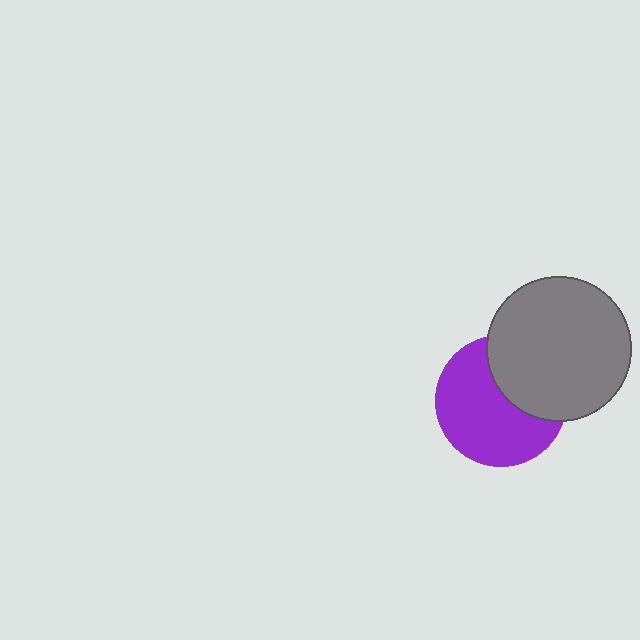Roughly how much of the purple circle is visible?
About half of it is visible (roughly 64%).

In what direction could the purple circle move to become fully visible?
The purple circle could move toward the lower-left. That would shift it out from behind the gray circle entirely.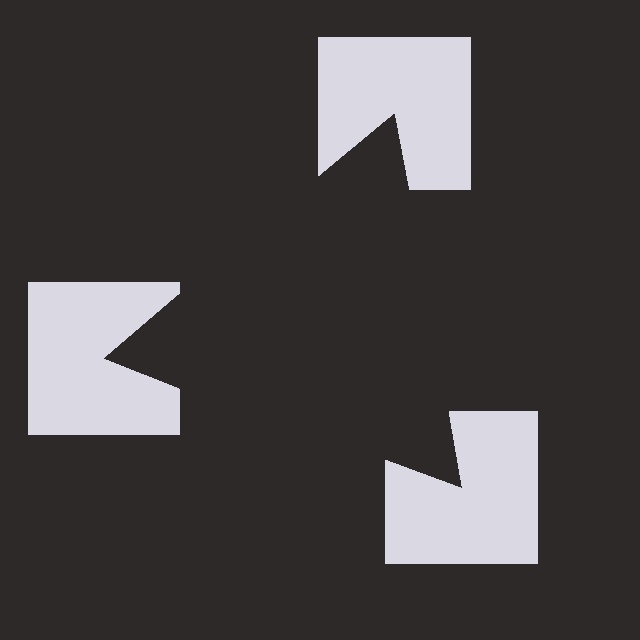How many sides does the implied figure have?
3 sides.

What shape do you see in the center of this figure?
An illusory triangle — its edges are inferred from the aligned wedge cuts in the notched squares, not physically drawn.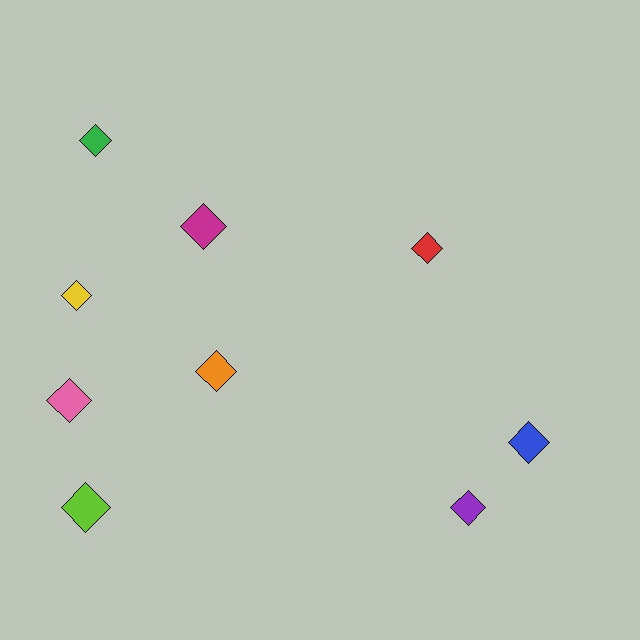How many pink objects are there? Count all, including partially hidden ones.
There is 1 pink object.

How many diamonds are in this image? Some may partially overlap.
There are 9 diamonds.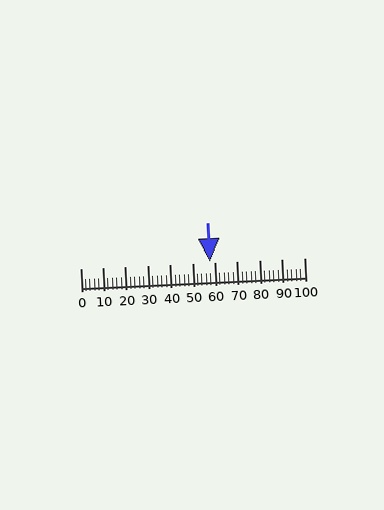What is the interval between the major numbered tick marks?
The major tick marks are spaced 10 units apart.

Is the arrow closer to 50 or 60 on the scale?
The arrow is closer to 60.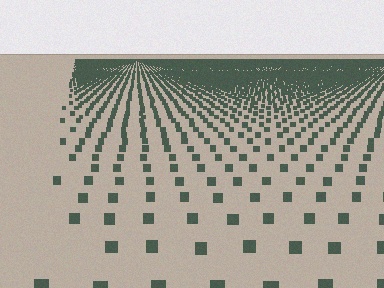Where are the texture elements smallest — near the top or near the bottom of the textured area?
Near the top.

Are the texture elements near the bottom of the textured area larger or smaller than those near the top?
Larger. Near the bottom, elements are closer to the viewer and appear at a bigger on-screen size.